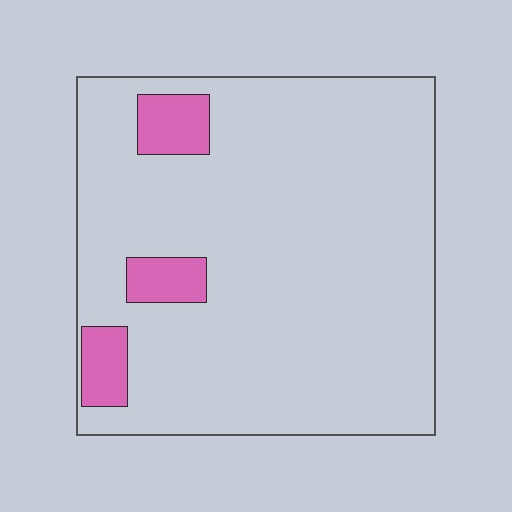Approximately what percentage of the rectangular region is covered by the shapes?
Approximately 10%.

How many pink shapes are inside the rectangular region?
3.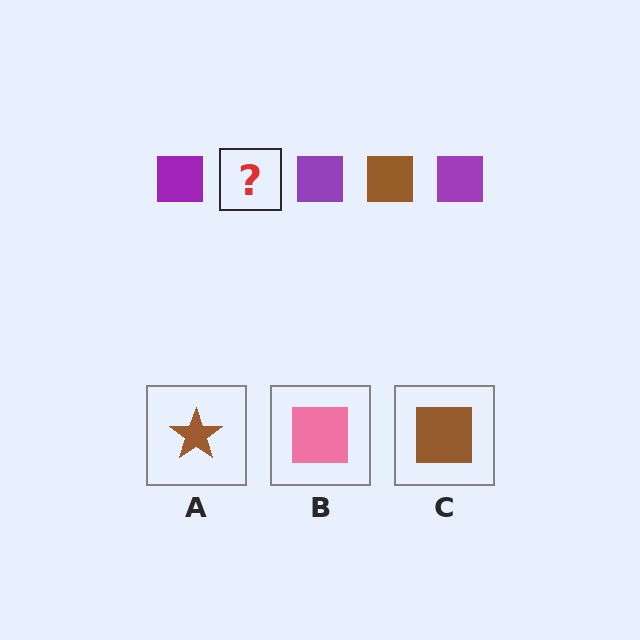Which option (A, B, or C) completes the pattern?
C.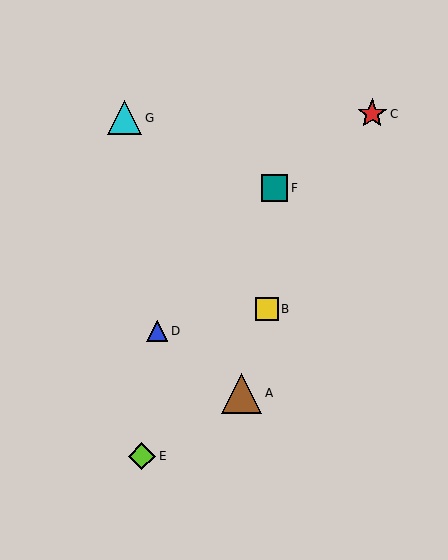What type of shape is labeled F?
Shape F is a teal square.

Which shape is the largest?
The brown triangle (labeled A) is the largest.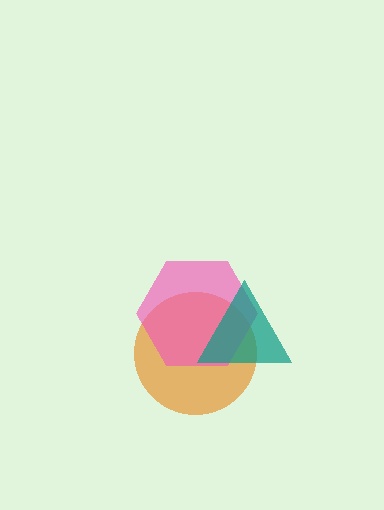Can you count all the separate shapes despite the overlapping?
Yes, there are 3 separate shapes.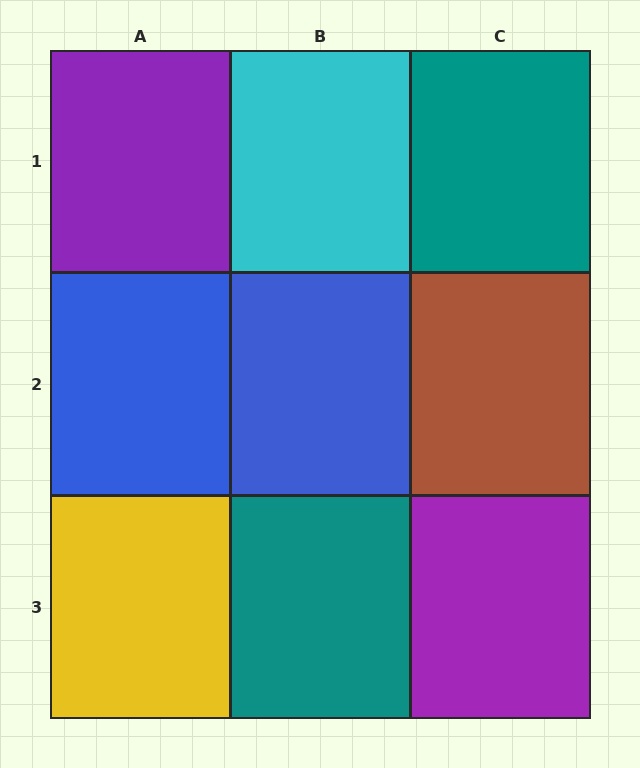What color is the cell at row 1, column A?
Purple.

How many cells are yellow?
1 cell is yellow.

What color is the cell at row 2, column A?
Blue.